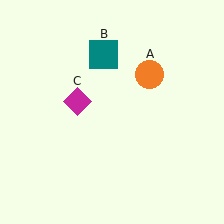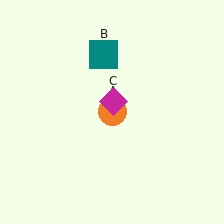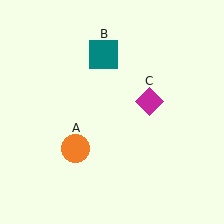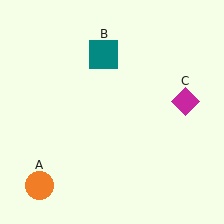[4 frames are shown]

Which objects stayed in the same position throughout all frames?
Teal square (object B) remained stationary.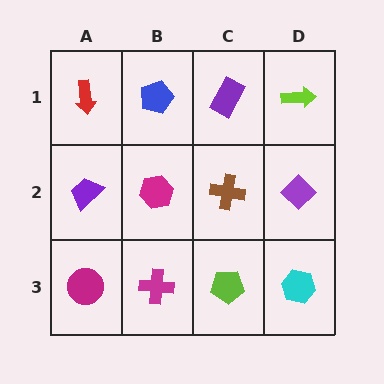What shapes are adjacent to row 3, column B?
A magenta hexagon (row 2, column B), a magenta circle (row 3, column A), a lime pentagon (row 3, column C).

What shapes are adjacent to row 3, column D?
A purple diamond (row 2, column D), a lime pentagon (row 3, column C).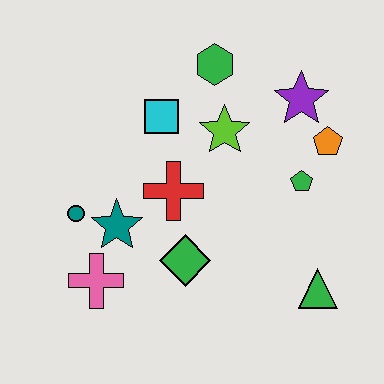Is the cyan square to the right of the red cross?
No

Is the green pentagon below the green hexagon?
Yes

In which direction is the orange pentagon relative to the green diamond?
The orange pentagon is to the right of the green diamond.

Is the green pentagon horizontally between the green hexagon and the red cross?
No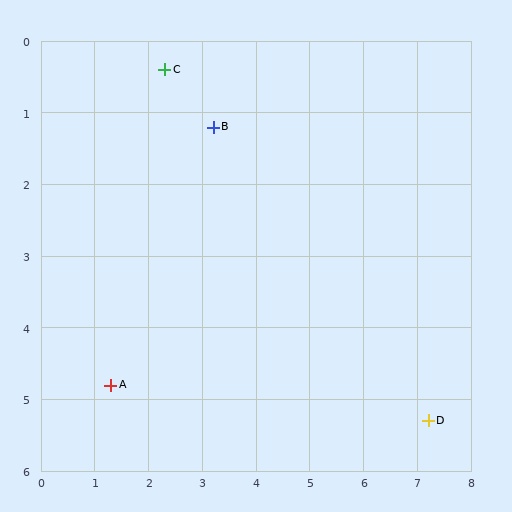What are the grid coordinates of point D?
Point D is at approximately (7.2, 5.3).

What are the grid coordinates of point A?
Point A is at approximately (1.3, 4.8).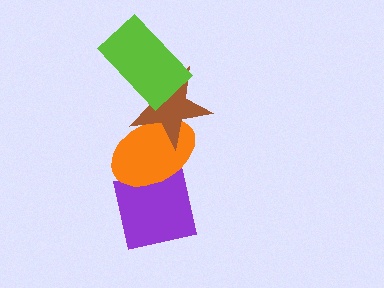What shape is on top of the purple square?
The orange ellipse is on top of the purple square.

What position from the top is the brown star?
The brown star is 2nd from the top.